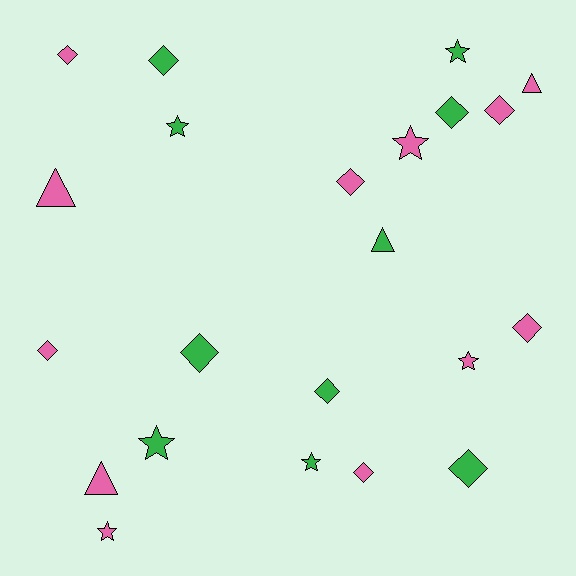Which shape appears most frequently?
Diamond, with 11 objects.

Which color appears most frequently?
Pink, with 12 objects.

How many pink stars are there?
There are 3 pink stars.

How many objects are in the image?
There are 22 objects.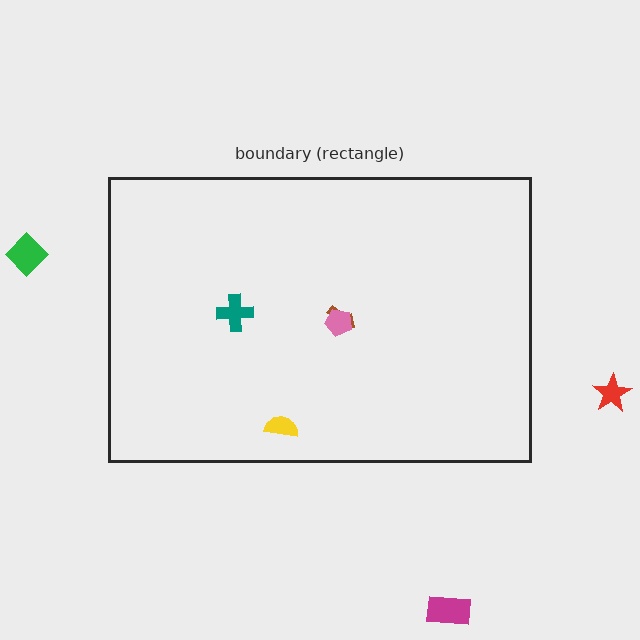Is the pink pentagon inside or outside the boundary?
Inside.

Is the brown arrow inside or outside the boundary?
Inside.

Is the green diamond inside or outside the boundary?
Outside.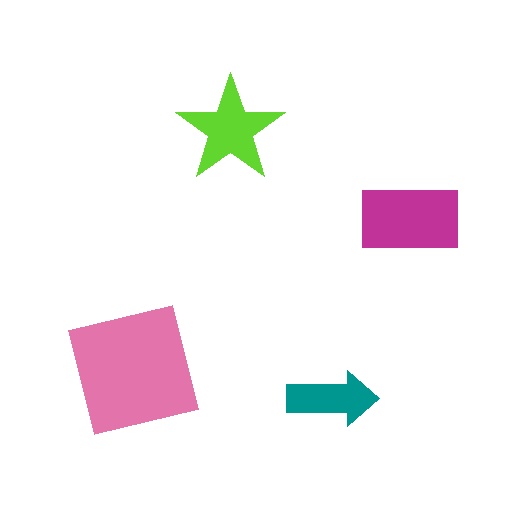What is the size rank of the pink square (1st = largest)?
1st.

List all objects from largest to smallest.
The pink square, the magenta rectangle, the lime star, the teal arrow.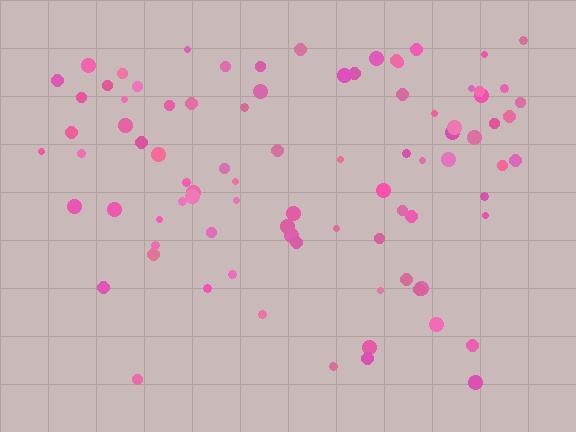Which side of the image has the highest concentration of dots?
The top.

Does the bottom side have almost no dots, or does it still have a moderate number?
Still a moderate number, just noticeably fewer than the top.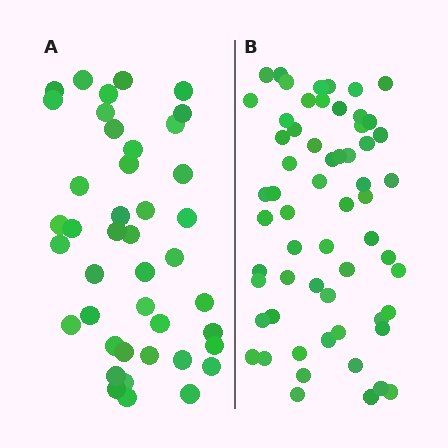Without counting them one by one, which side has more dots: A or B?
Region B (the right region) has more dots.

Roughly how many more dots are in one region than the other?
Region B has approximately 20 more dots than region A.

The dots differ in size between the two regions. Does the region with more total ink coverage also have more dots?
No. Region A has more total ink coverage because its dots are larger, but region B actually contains more individual dots. Total area can be misleading — the number of items is what matters here.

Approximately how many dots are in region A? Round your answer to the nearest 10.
About 40 dots. (The exact count is 42, which rounds to 40.)